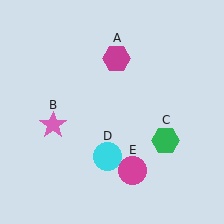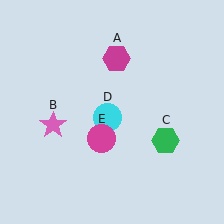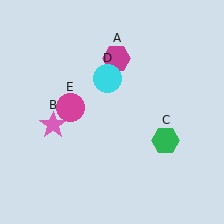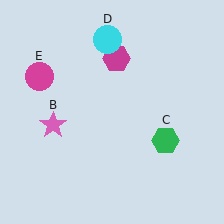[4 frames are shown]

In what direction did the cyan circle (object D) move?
The cyan circle (object D) moved up.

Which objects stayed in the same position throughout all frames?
Magenta hexagon (object A) and pink star (object B) and green hexagon (object C) remained stationary.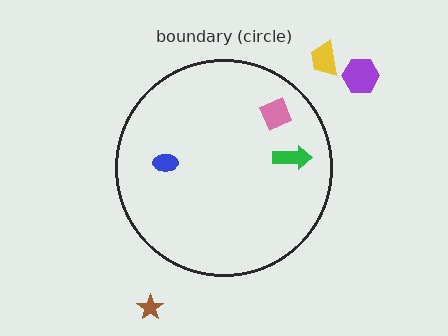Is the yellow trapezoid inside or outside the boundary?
Outside.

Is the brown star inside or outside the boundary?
Outside.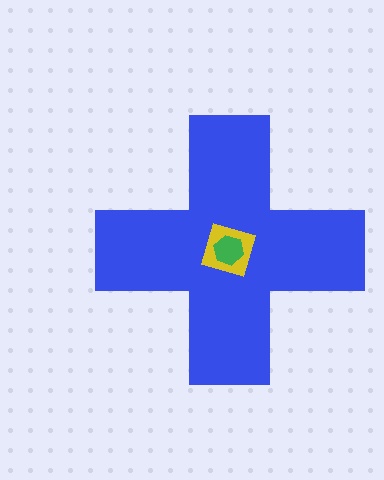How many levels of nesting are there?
3.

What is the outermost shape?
The blue cross.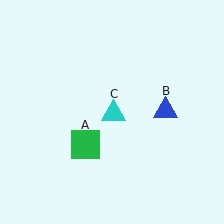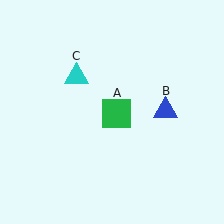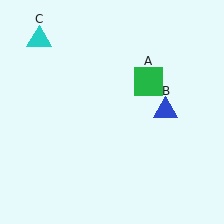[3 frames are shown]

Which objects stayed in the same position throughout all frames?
Blue triangle (object B) remained stationary.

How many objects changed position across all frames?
2 objects changed position: green square (object A), cyan triangle (object C).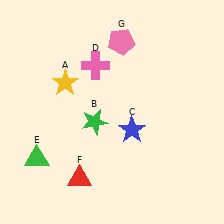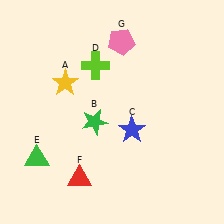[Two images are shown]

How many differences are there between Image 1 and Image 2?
There is 1 difference between the two images.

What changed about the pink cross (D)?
In Image 1, D is pink. In Image 2, it changed to lime.